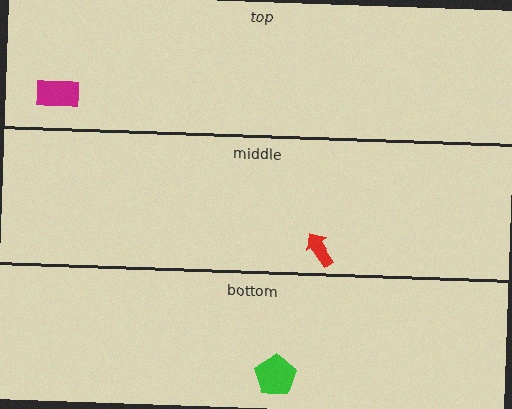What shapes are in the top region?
The magenta rectangle.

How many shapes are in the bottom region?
1.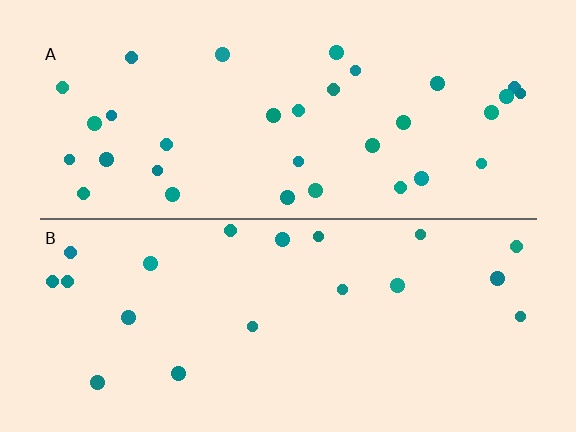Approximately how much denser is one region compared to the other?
Approximately 1.7× — region A over region B.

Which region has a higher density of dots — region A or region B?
A (the top).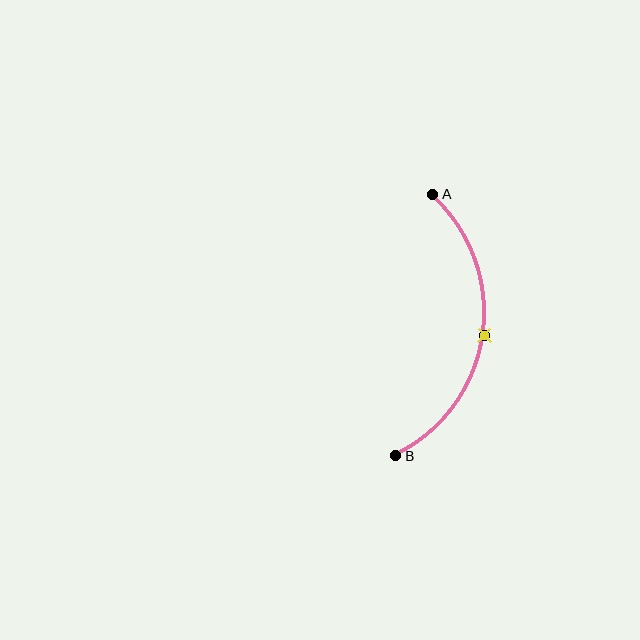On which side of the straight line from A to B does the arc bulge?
The arc bulges to the right of the straight line connecting A and B.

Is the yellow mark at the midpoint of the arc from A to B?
Yes. The yellow mark lies on the arc at equal arc-length from both A and B — it is the arc midpoint.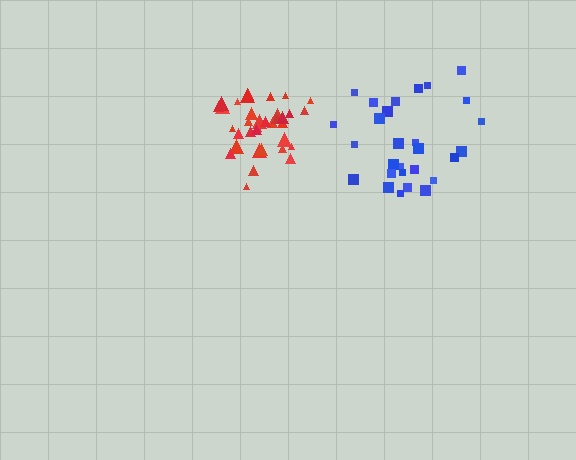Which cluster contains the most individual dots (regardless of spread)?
Red (35).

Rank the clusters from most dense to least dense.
red, blue.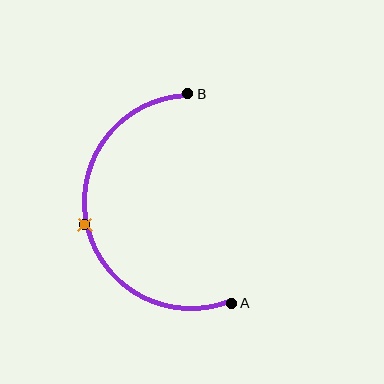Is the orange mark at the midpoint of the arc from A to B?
Yes. The orange mark lies on the arc at equal arc-length from both A and B — it is the arc midpoint.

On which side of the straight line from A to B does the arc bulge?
The arc bulges to the left of the straight line connecting A and B.